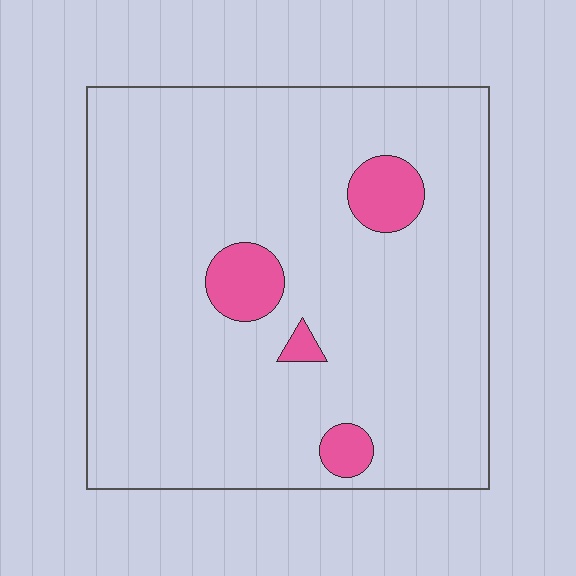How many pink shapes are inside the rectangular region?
4.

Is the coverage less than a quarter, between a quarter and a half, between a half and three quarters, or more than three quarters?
Less than a quarter.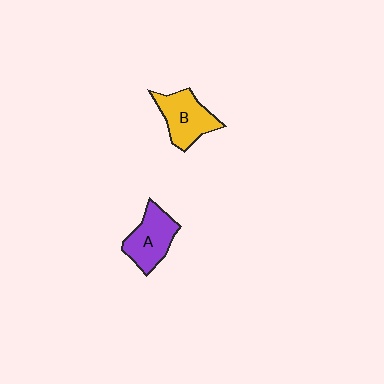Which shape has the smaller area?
Shape A (purple).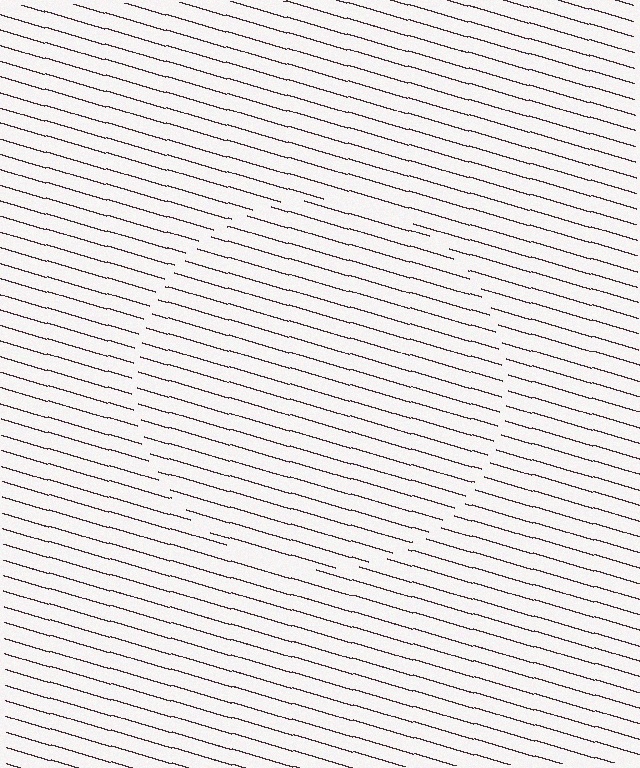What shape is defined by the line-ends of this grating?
An illusory circle. The interior of the shape contains the same grating, shifted by half a period — the contour is defined by the phase discontinuity where line-ends from the inner and outer gratings abut.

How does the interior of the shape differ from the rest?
The interior of the shape contains the same grating, shifted by half a period — the contour is defined by the phase discontinuity where line-ends from the inner and outer gratings abut.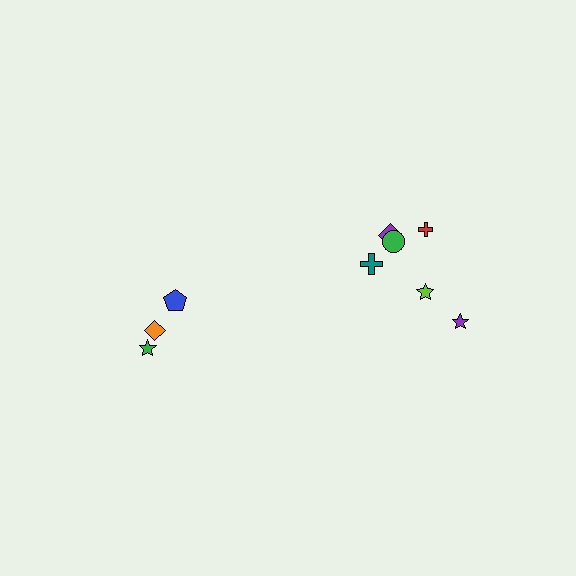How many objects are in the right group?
There are 6 objects.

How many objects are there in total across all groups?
There are 9 objects.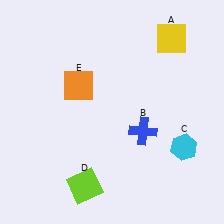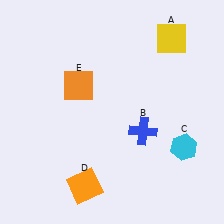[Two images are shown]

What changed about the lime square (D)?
In Image 1, D is lime. In Image 2, it changed to orange.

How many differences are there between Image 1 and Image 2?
There is 1 difference between the two images.